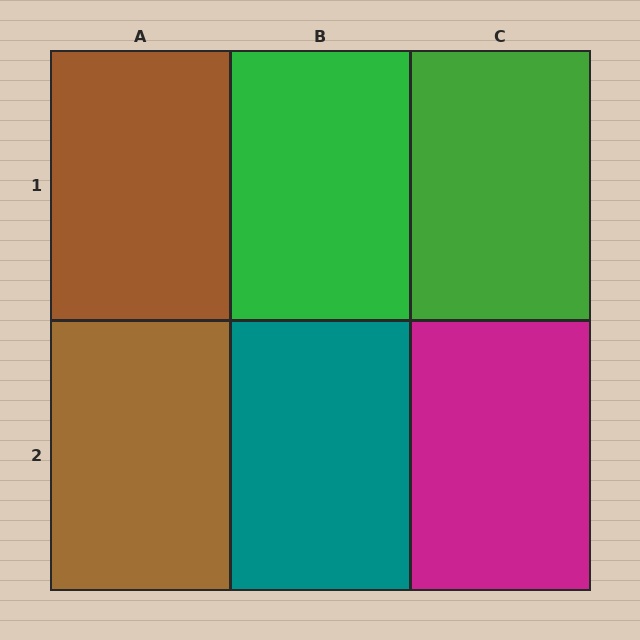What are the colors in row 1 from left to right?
Brown, green, green.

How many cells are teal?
1 cell is teal.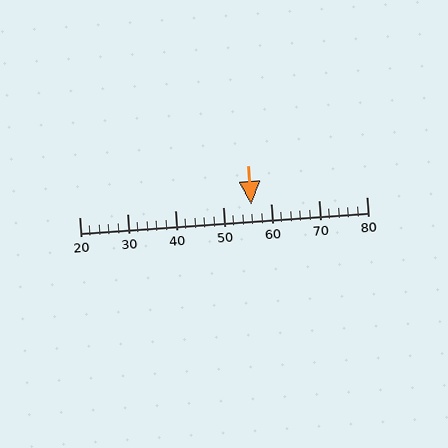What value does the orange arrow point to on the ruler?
The orange arrow points to approximately 56.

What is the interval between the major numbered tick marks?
The major tick marks are spaced 10 units apart.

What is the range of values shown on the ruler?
The ruler shows values from 20 to 80.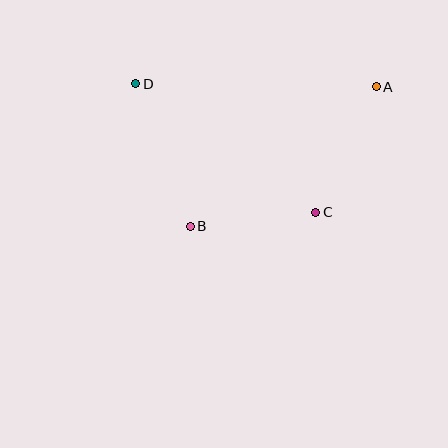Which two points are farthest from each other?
Points A and D are farthest from each other.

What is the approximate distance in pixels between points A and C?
The distance between A and C is approximately 139 pixels.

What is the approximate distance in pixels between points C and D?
The distance between C and D is approximately 222 pixels.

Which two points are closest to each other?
Points B and C are closest to each other.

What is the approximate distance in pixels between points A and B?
The distance between A and B is approximately 232 pixels.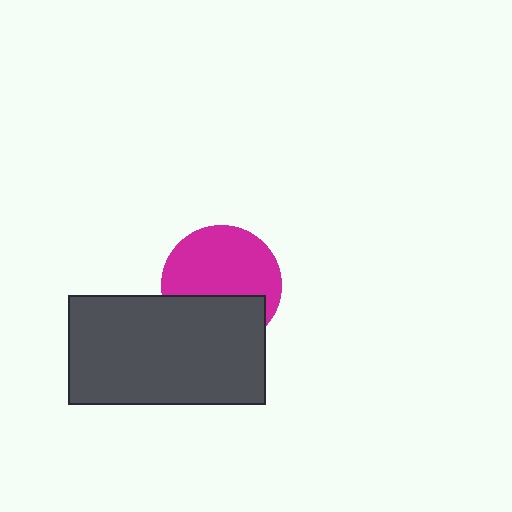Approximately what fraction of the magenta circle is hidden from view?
Roughly 37% of the magenta circle is hidden behind the dark gray rectangle.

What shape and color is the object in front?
The object in front is a dark gray rectangle.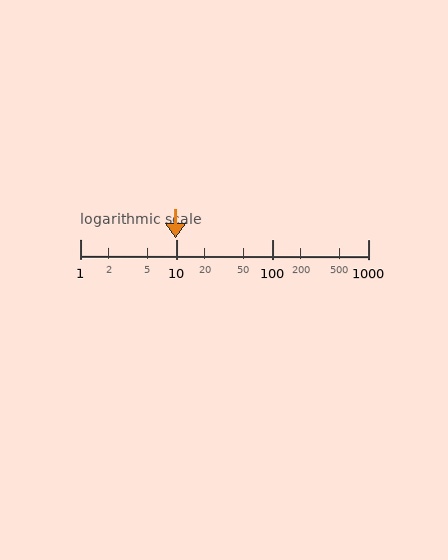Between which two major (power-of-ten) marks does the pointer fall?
The pointer is between 1 and 10.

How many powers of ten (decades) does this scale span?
The scale spans 3 decades, from 1 to 1000.